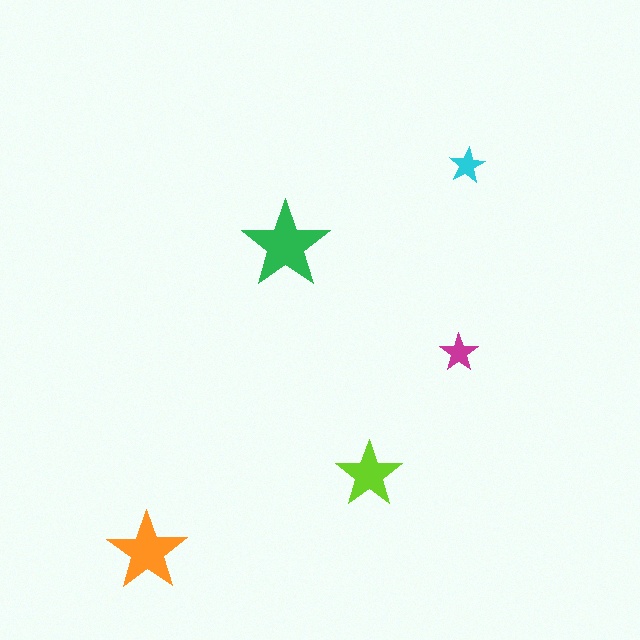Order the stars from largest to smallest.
the green one, the orange one, the lime one, the magenta one, the cyan one.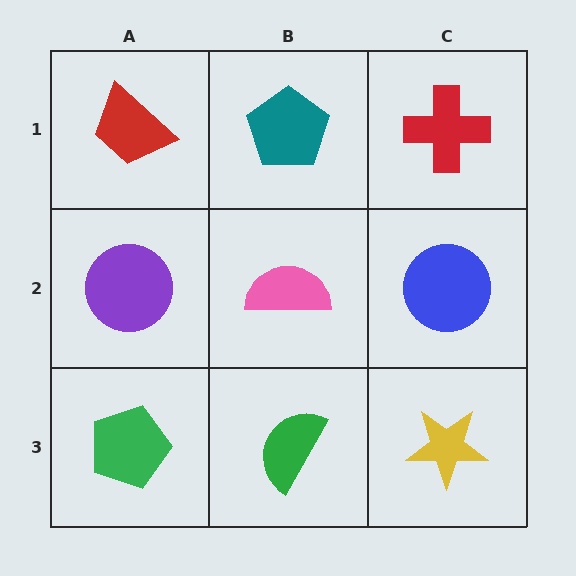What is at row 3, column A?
A green pentagon.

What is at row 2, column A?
A purple circle.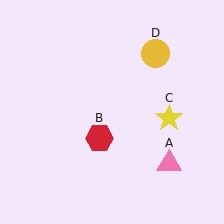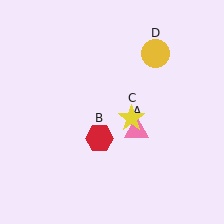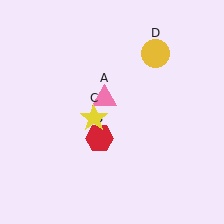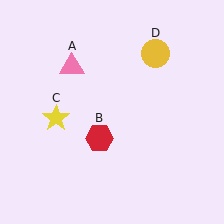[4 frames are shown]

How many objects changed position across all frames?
2 objects changed position: pink triangle (object A), yellow star (object C).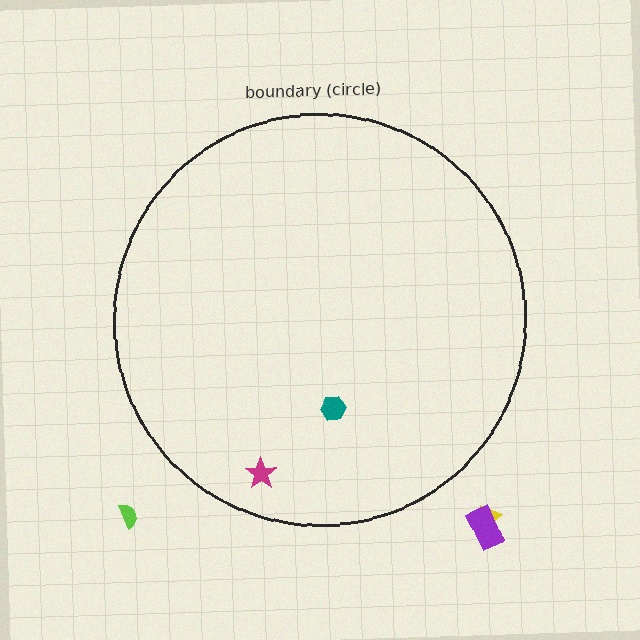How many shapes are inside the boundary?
2 inside, 3 outside.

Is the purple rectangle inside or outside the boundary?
Outside.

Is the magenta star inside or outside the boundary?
Inside.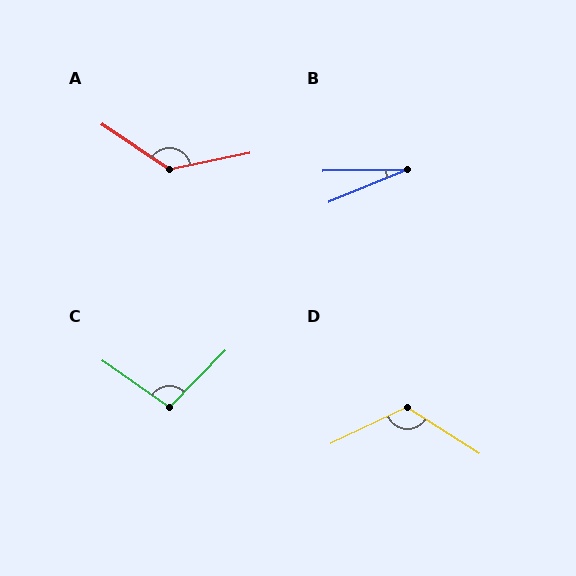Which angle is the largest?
A, at approximately 135 degrees.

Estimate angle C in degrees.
Approximately 99 degrees.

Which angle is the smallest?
B, at approximately 21 degrees.